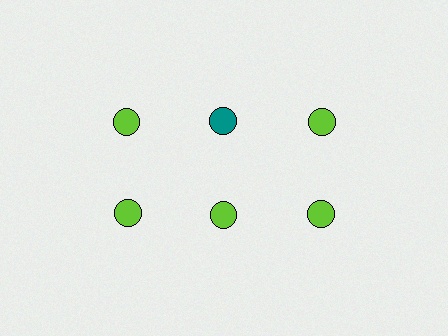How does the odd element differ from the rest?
It has a different color: teal instead of lime.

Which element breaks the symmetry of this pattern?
The teal circle in the top row, second from left column breaks the symmetry. All other shapes are lime circles.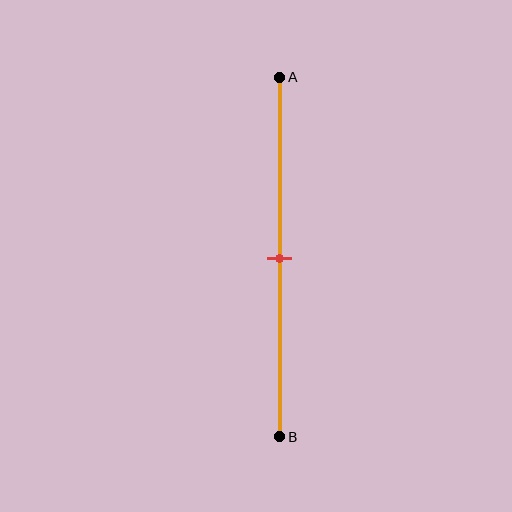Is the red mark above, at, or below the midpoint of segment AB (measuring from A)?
The red mark is approximately at the midpoint of segment AB.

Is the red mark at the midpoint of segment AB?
Yes, the mark is approximately at the midpoint.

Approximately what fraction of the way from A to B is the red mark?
The red mark is approximately 50% of the way from A to B.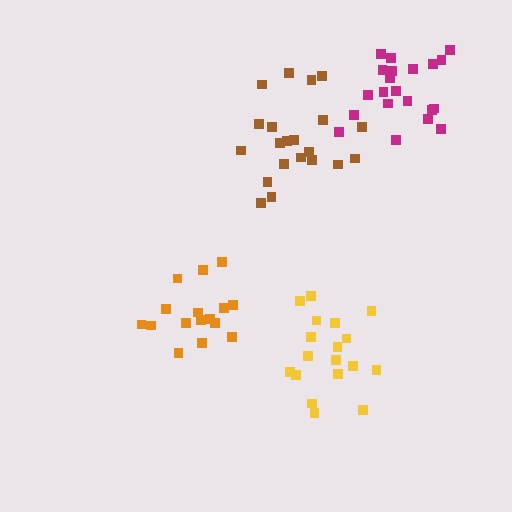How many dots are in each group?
Group 1: 16 dots, Group 2: 21 dots, Group 3: 21 dots, Group 4: 18 dots (76 total).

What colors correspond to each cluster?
The clusters are colored: orange, brown, magenta, yellow.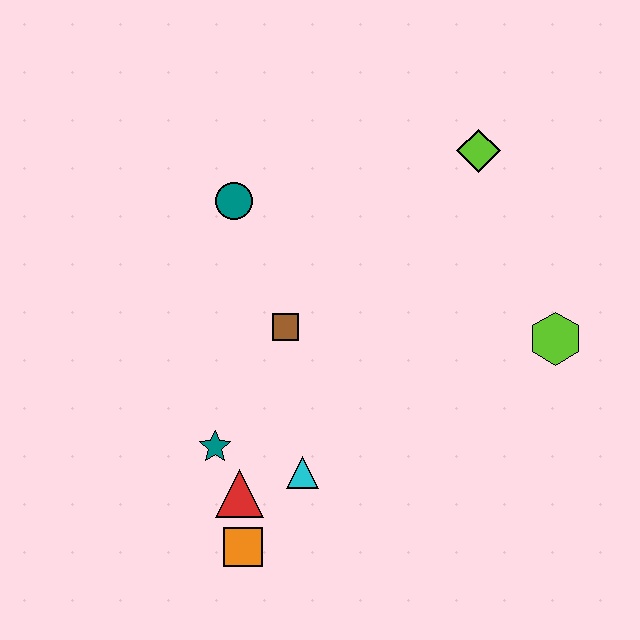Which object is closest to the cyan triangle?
The red triangle is closest to the cyan triangle.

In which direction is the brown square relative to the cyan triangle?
The brown square is above the cyan triangle.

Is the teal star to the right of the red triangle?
No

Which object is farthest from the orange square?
The lime diamond is farthest from the orange square.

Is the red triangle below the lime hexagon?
Yes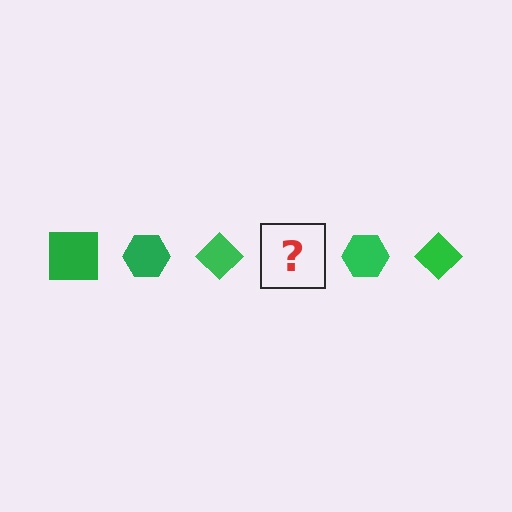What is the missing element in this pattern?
The missing element is a green square.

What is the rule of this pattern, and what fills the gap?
The rule is that the pattern cycles through square, hexagon, diamond shapes in green. The gap should be filled with a green square.